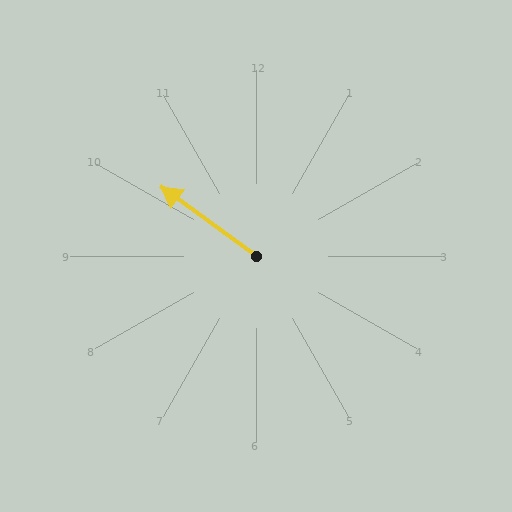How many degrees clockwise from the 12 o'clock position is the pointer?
Approximately 306 degrees.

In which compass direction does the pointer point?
Northwest.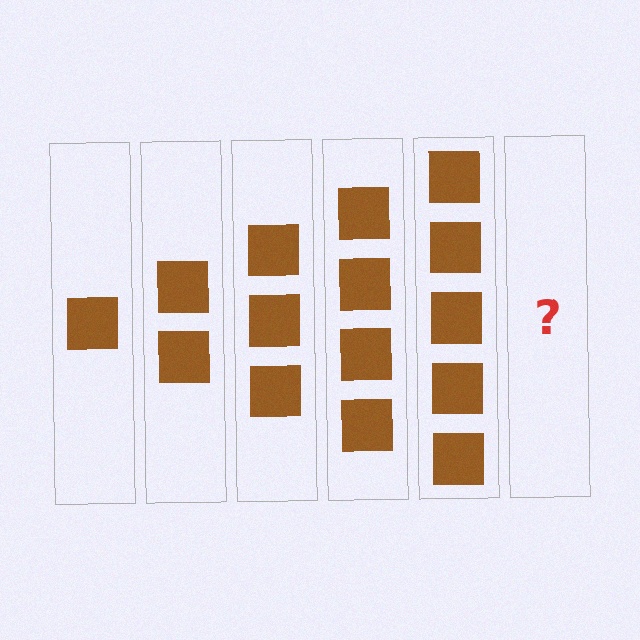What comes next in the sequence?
The next element should be 6 squares.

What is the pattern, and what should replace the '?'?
The pattern is that each step adds one more square. The '?' should be 6 squares.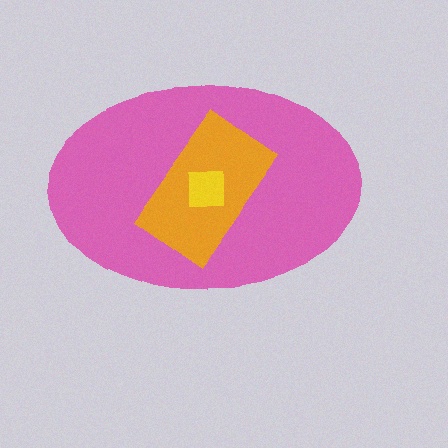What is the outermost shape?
The pink ellipse.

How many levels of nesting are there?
3.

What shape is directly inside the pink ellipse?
The orange rectangle.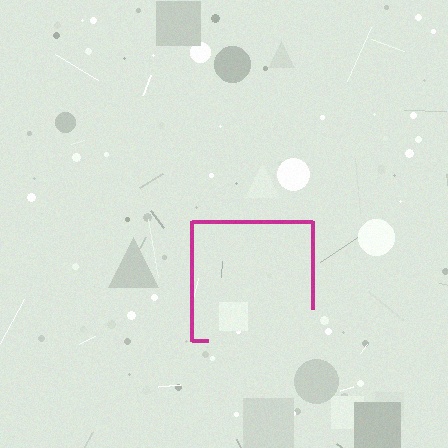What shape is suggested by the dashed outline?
The dashed outline suggests a square.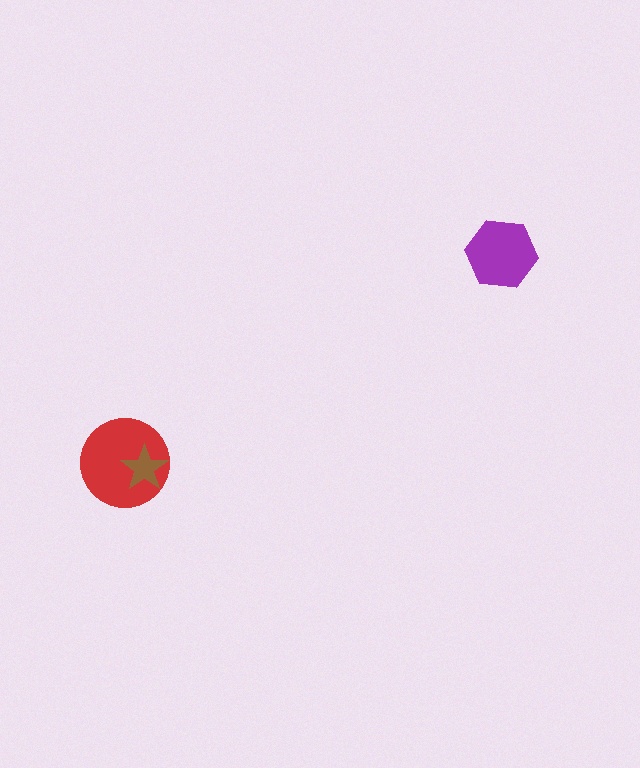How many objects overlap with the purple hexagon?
0 objects overlap with the purple hexagon.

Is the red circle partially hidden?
Yes, it is partially covered by another shape.